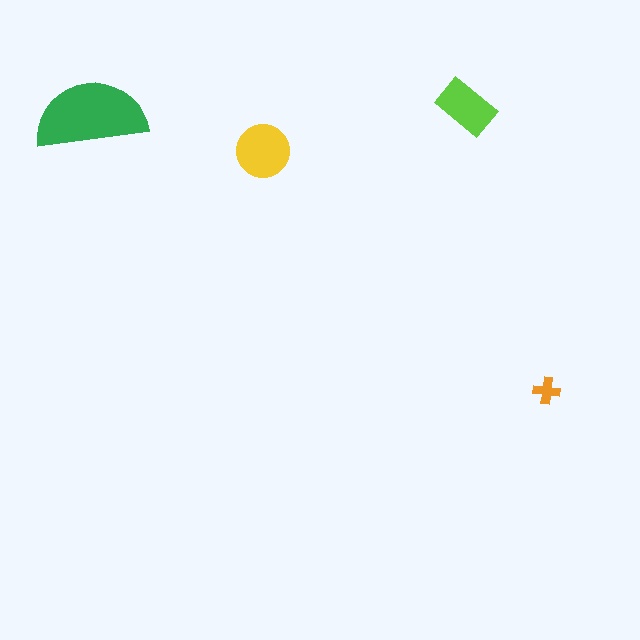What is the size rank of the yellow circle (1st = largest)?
2nd.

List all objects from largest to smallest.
The green semicircle, the yellow circle, the lime rectangle, the orange cross.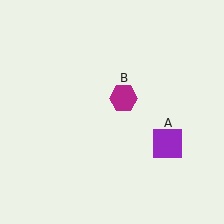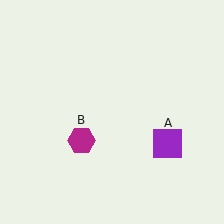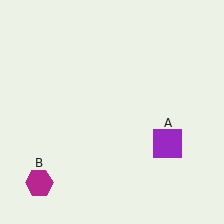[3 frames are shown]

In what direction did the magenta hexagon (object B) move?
The magenta hexagon (object B) moved down and to the left.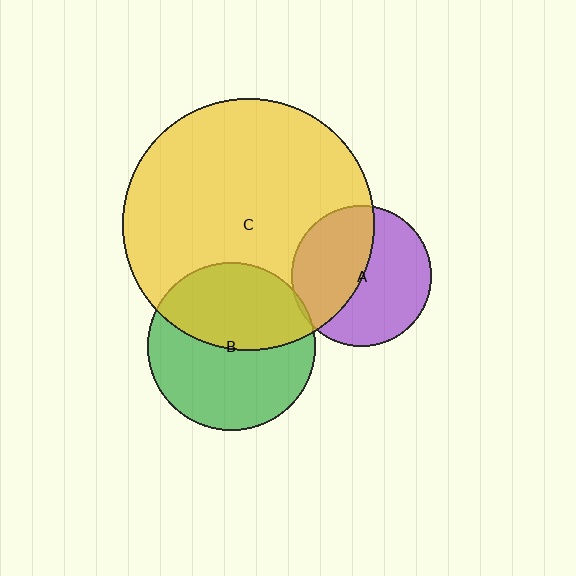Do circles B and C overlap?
Yes.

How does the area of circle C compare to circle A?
Approximately 3.2 times.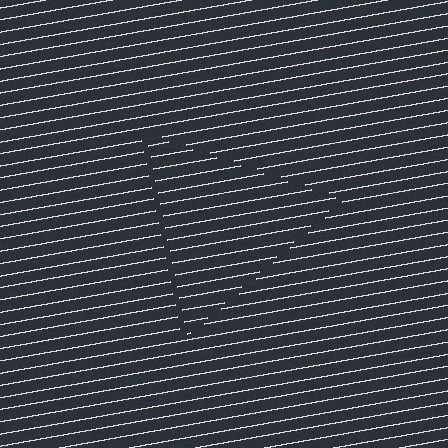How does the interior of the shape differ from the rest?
The interior of the shape contains the same grating, shifted by half a period — the contour is defined by the phase discontinuity where line-ends from the inner and outer gratings abut.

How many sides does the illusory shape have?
3 sides — the line-ends trace a triangle.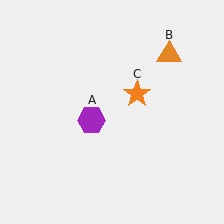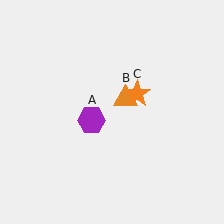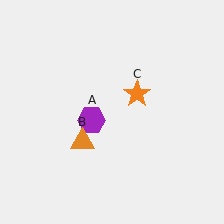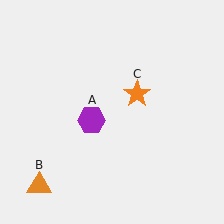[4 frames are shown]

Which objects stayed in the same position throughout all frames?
Purple hexagon (object A) and orange star (object C) remained stationary.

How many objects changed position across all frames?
1 object changed position: orange triangle (object B).